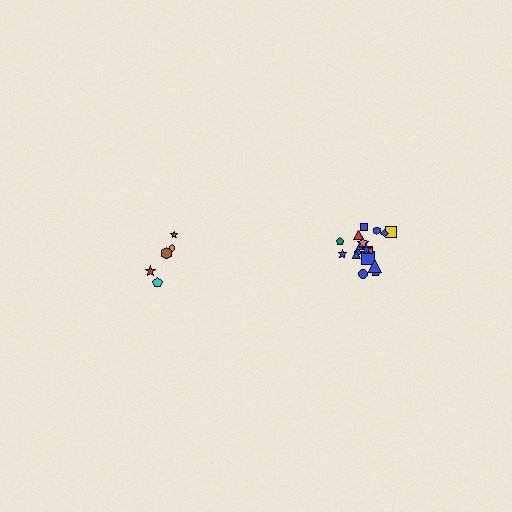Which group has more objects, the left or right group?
The right group.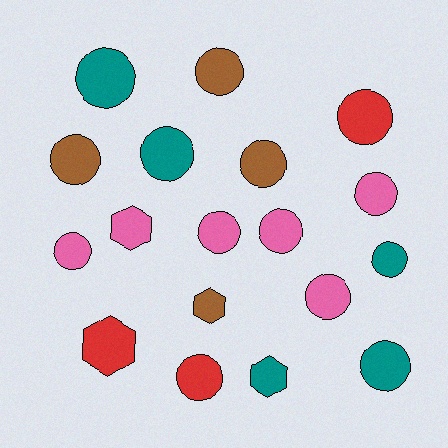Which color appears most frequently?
Pink, with 6 objects.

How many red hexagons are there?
There is 1 red hexagon.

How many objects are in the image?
There are 18 objects.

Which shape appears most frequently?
Circle, with 14 objects.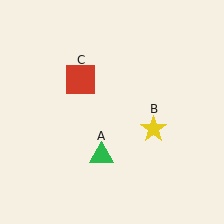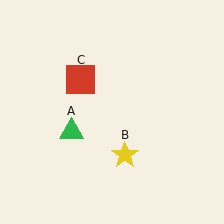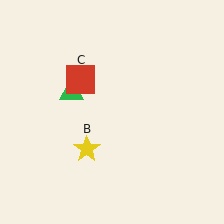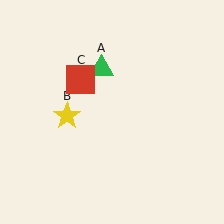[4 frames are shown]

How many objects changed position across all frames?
2 objects changed position: green triangle (object A), yellow star (object B).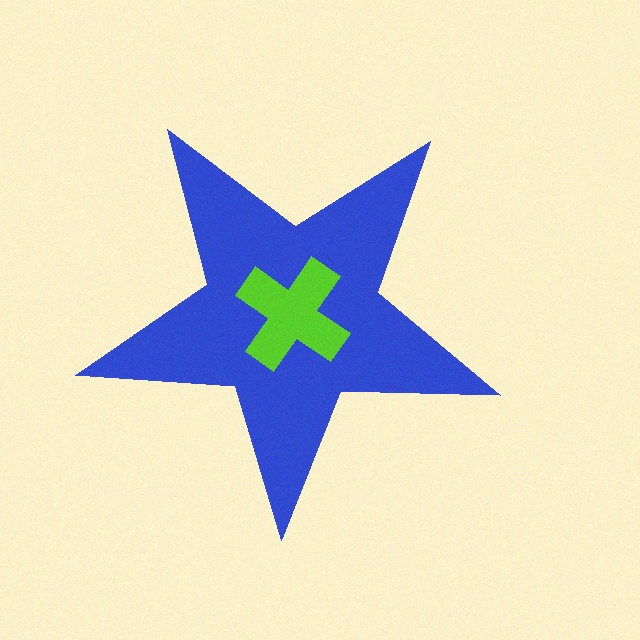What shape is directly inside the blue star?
The lime cross.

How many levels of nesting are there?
2.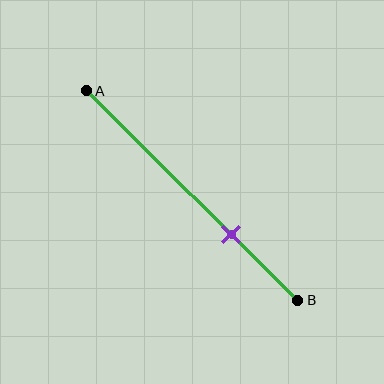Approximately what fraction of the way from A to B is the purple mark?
The purple mark is approximately 70% of the way from A to B.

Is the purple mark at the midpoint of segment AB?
No, the mark is at about 70% from A, not at the 50% midpoint.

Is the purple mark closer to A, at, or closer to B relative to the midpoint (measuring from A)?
The purple mark is closer to point B than the midpoint of segment AB.